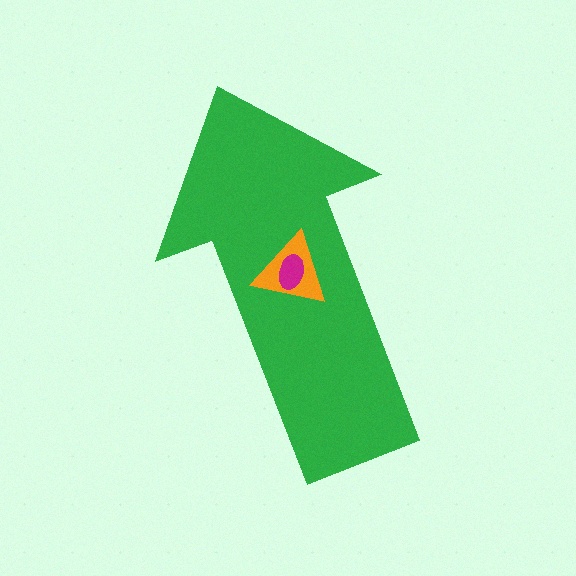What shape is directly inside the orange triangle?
The magenta ellipse.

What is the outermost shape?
The green arrow.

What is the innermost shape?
The magenta ellipse.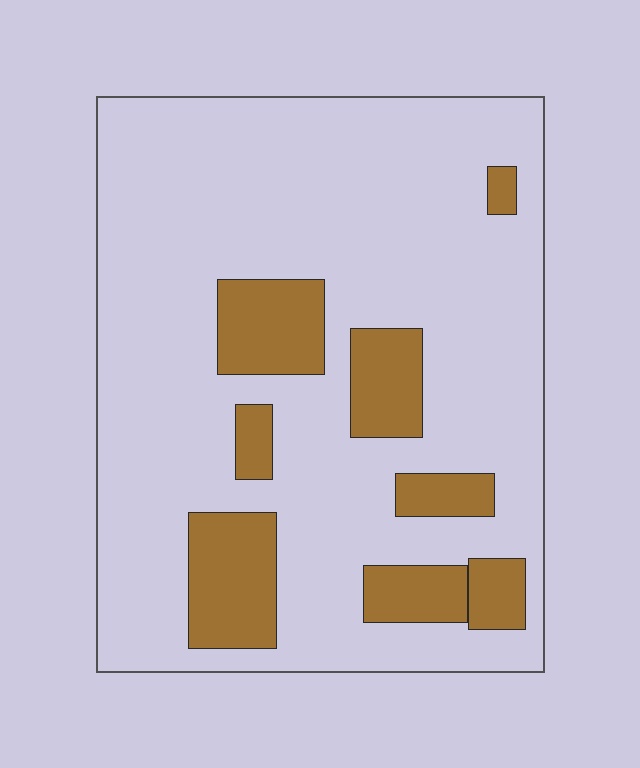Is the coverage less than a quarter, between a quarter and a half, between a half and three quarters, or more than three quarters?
Less than a quarter.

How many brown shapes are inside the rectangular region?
8.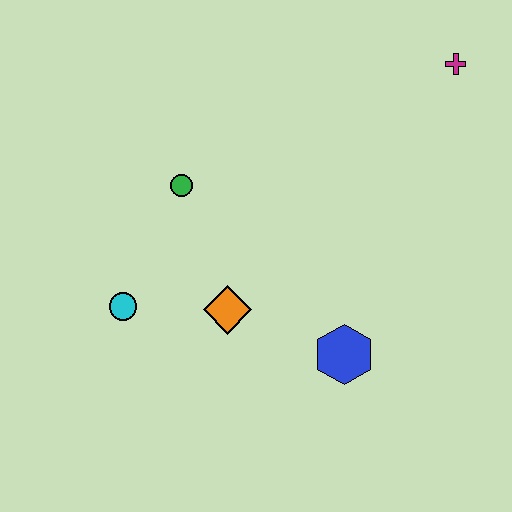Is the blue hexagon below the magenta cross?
Yes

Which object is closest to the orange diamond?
The cyan circle is closest to the orange diamond.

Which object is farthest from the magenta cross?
The cyan circle is farthest from the magenta cross.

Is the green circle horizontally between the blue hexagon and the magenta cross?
No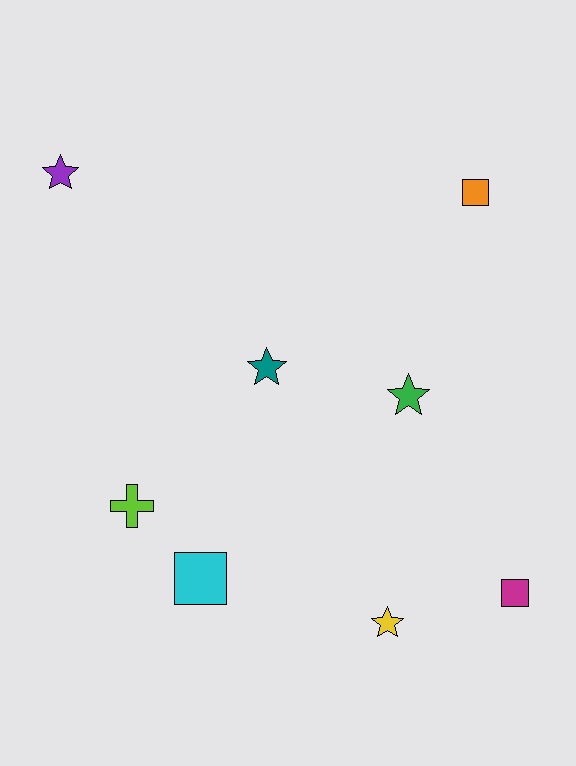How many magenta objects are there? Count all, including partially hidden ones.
There is 1 magenta object.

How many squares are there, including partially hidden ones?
There are 3 squares.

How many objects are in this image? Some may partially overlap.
There are 8 objects.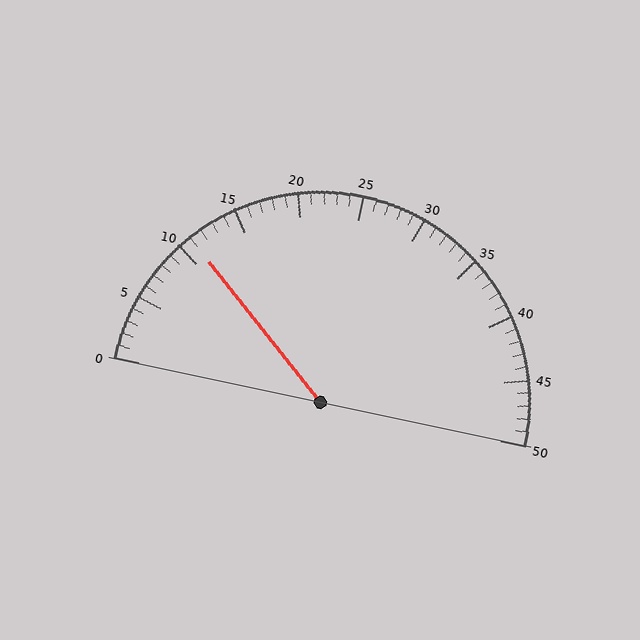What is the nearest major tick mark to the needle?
The nearest major tick mark is 10.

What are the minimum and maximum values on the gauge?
The gauge ranges from 0 to 50.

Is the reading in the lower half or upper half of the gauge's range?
The reading is in the lower half of the range (0 to 50).